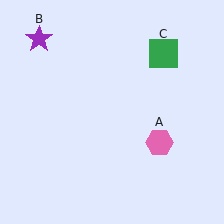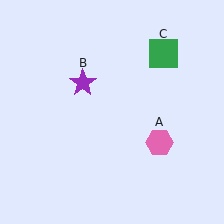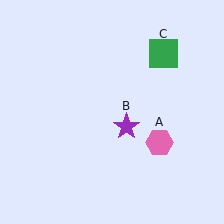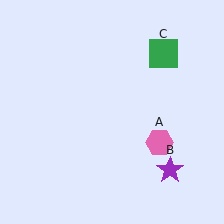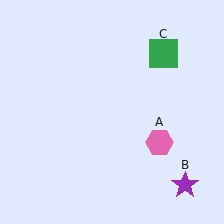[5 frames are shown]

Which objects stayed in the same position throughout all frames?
Pink hexagon (object A) and green square (object C) remained stationary.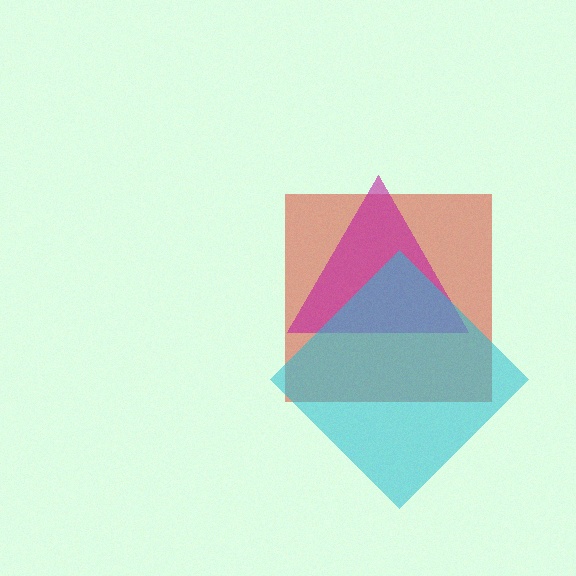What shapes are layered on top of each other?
The layered shapes are: a red square, a magenta triangle, a cyan diamond.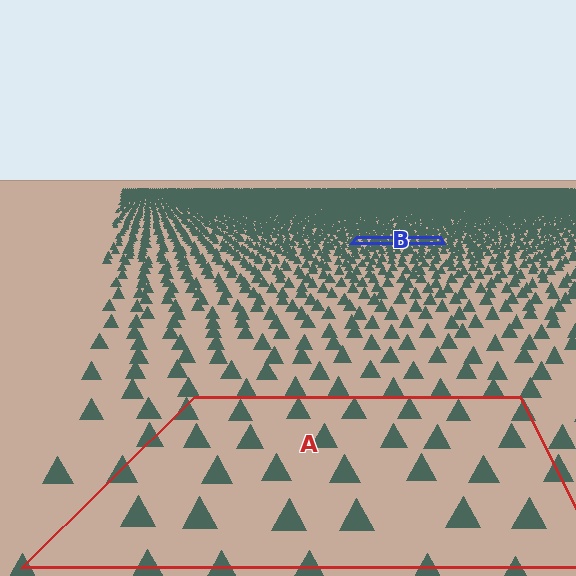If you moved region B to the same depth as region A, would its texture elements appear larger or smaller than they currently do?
They would appear larger. At a closer depth, the same texture elements are projected at a bigger on-screen size.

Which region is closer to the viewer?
Region A is closer. The texture elements there are larger and more spread out.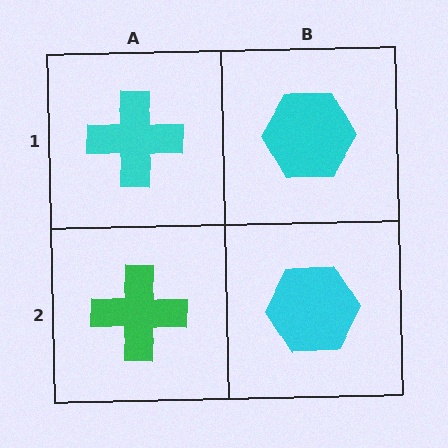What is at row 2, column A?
A green cross.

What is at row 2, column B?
A cyan hexagon.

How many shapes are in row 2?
2 shapes.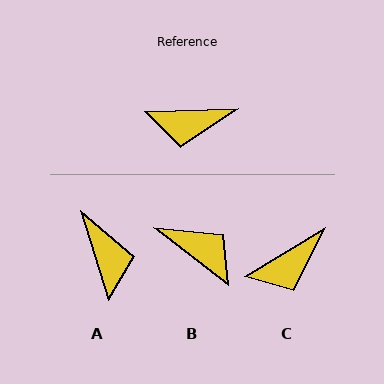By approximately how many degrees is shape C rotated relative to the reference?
Approximately 29 degrees counter-clockwise.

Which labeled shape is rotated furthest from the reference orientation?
B, about 140 degrees away.